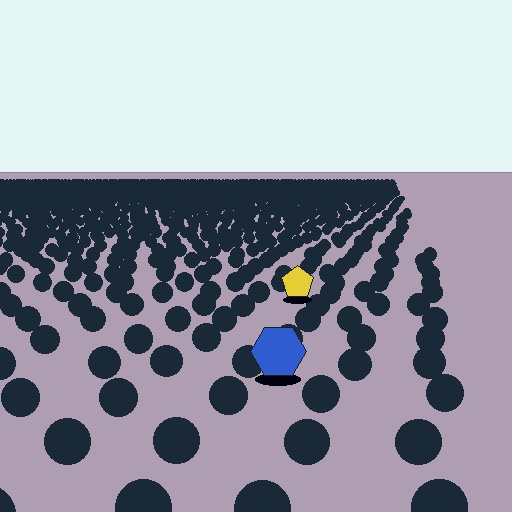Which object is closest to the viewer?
The blue hexagon is closest. The texture marks near it are larger and more spread out.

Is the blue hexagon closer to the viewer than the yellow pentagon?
Yes. The blue hexagon is closer — you can tell from the texture gradient: the ground texture is coarser near it.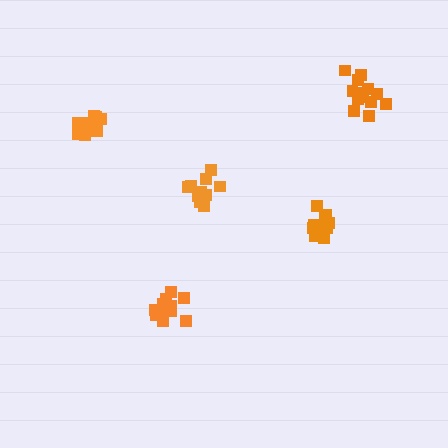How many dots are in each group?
Group 1: 14 dots, Group 2: 11 dots, Group 3: 14 dots, Group 4: 14 dots, Group 5: 12 dots (65 total).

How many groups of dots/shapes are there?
There are 5 groups.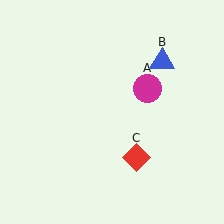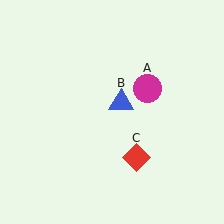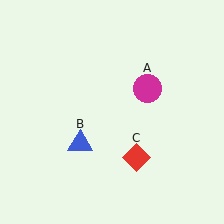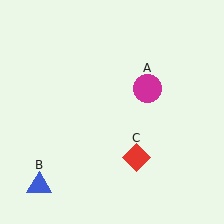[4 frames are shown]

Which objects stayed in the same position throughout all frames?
Magenta circle (object A) and red diamond (object C) remained stationary.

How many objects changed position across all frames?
1 object changed position: blue triangle (object B).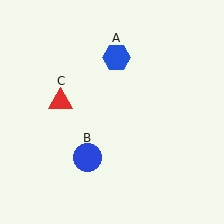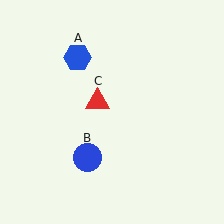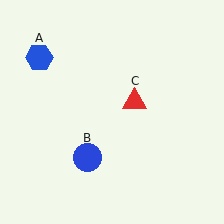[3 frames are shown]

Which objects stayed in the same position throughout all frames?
Blue circle (object B) remained stationary.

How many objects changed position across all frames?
2 objects changed position: blue hexagon (object A), red triangle (object C).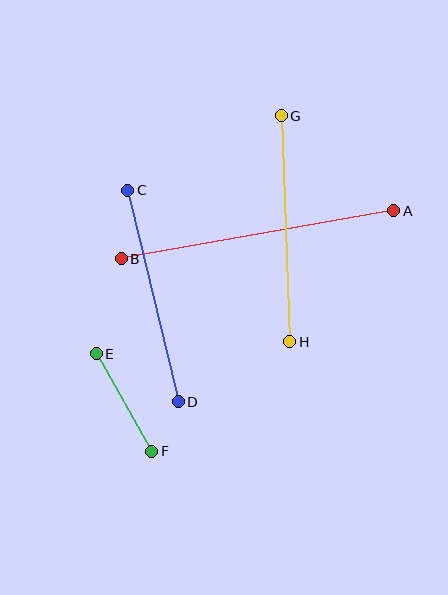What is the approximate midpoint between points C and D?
The midpoint is at approximately (153, 296) pixels.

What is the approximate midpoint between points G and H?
The midpoint is at approximately (286, 229) pixels.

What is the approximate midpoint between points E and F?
The midpoint is at approximately (124, 402) pixels.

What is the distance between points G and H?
The distance is approximately 226 pixels.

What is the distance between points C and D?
The distance is approximately 217 pixels.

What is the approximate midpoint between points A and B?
The midpoint is at approximately (258, 235) pixels.